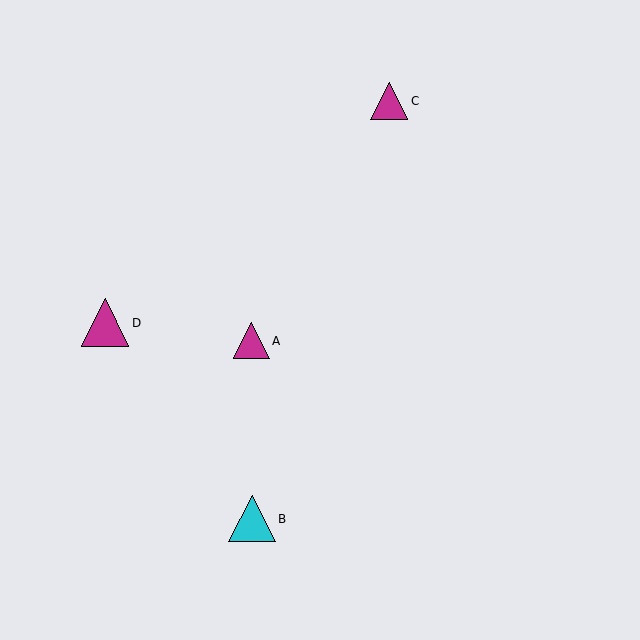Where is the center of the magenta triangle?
The center of the magenta triangle is at (252, 341).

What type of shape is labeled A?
Shape A is a magenta triangle.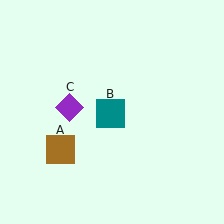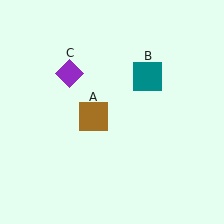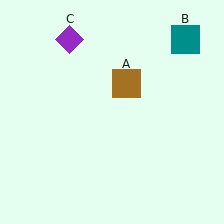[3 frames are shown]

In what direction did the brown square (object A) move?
The brown square (object A) moved up and to the right.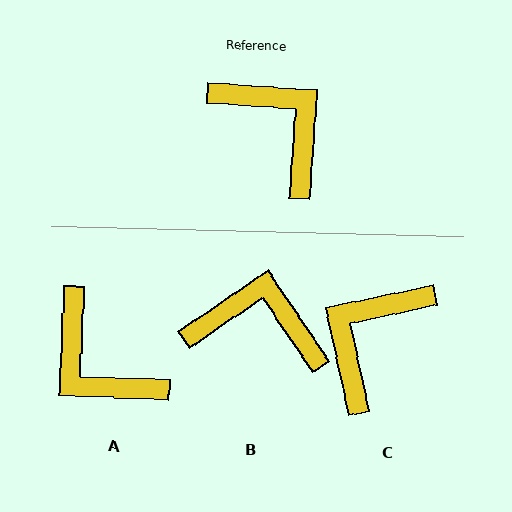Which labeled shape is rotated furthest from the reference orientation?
A, about 179 degrees away.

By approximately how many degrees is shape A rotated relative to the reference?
Approximately 179 degrees clockwise.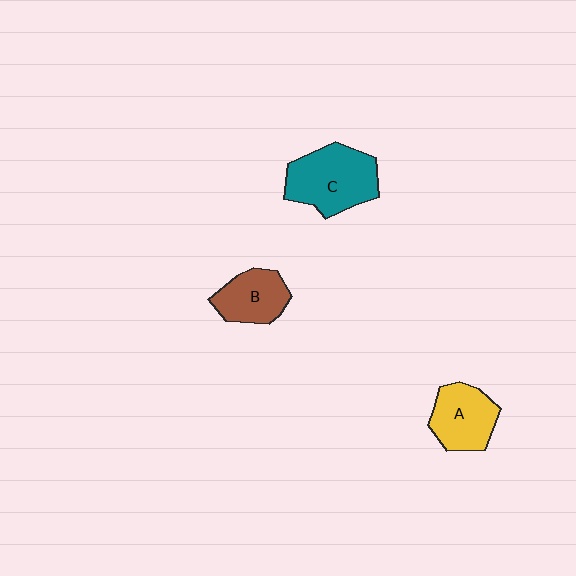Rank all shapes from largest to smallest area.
From largest to smallest: C (teal), A (yellow), B (brown).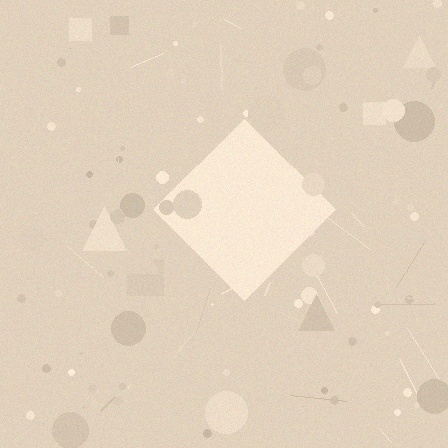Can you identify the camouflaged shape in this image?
The camouflaged shape is a diamond.